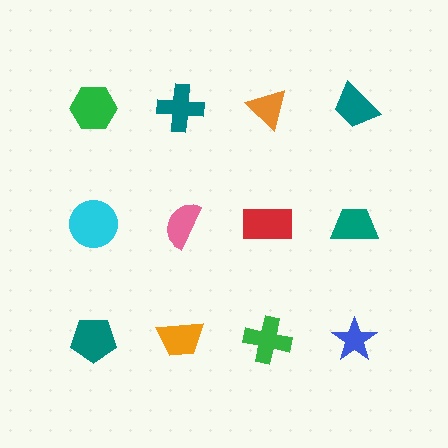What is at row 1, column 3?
An orange triangle.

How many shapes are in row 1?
4 shapes.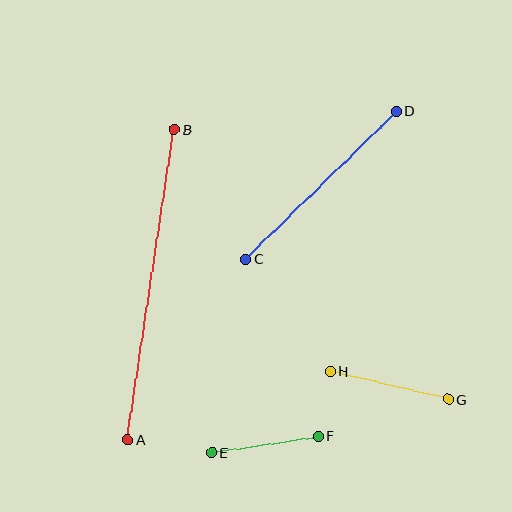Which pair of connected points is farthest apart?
Points A and B are farthest apart.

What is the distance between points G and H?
The distance is approximately 121 pixels.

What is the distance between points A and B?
The distance is approximately 314 pixels.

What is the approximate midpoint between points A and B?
The midpoint is at approximately (151, 285) pixels.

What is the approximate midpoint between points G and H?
The midpoint is at approximately (389, 385) pixels.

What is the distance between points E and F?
The distance is approximately 108 pixels.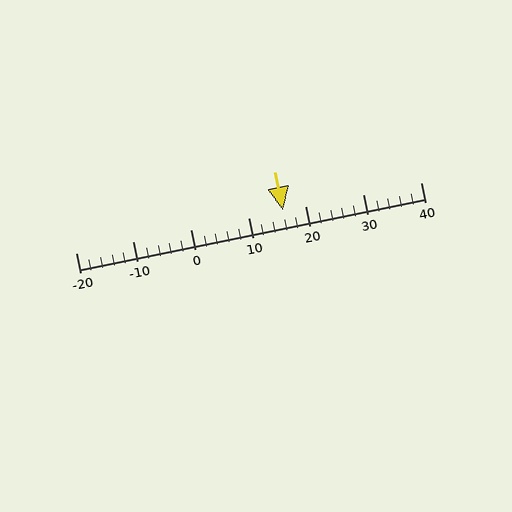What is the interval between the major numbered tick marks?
The major tick marks are spaced 10 units apart.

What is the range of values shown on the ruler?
The ruler shows values from -20 to 40.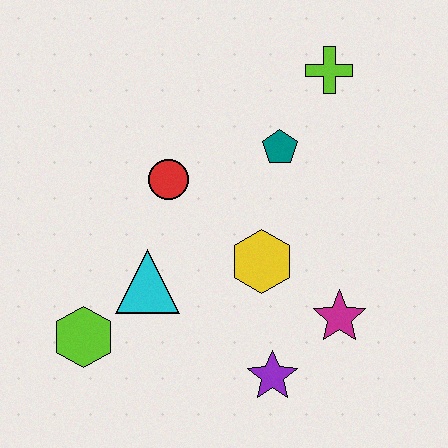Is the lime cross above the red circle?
Yes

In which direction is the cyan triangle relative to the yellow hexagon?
The cyan triangle is to the left of the yellow hexagon.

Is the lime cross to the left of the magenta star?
Yes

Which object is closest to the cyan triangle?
The lime hexagon is closest to the cyan triangle.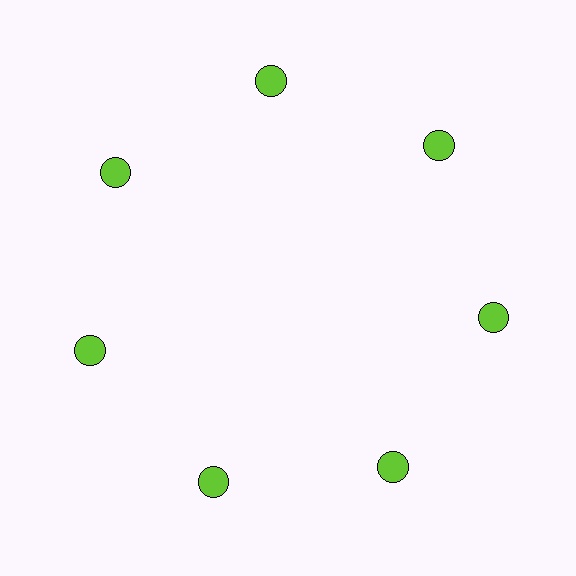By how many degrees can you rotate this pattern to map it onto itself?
The pattern maps onto itself every 51 degrees of rotation.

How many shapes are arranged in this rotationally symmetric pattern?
There are 7 shapes, arranged in 7 groups of 1.